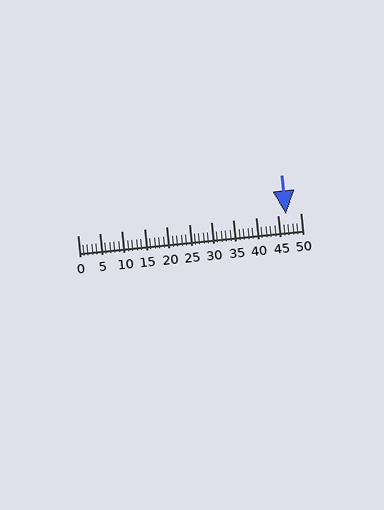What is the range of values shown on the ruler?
The ruler shows values from 0 to 50.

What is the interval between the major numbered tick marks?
The major tick marks are spaced 5 units apart.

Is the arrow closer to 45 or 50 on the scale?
The arrow is closer to 45.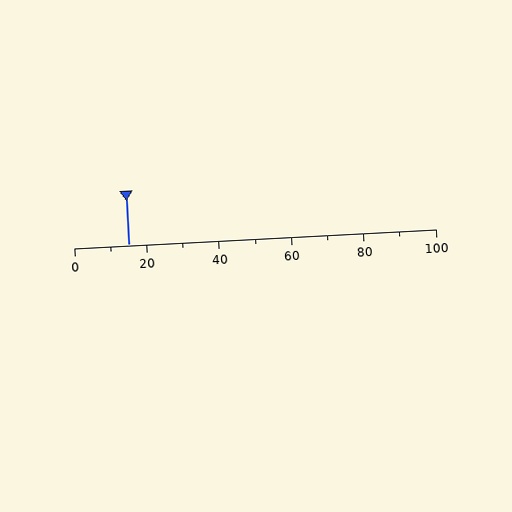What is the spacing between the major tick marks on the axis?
The major ticks are spaced 20 apart.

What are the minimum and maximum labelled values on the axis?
The axis runs from 0 to 100.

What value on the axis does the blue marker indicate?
The marker indicates approximately 15.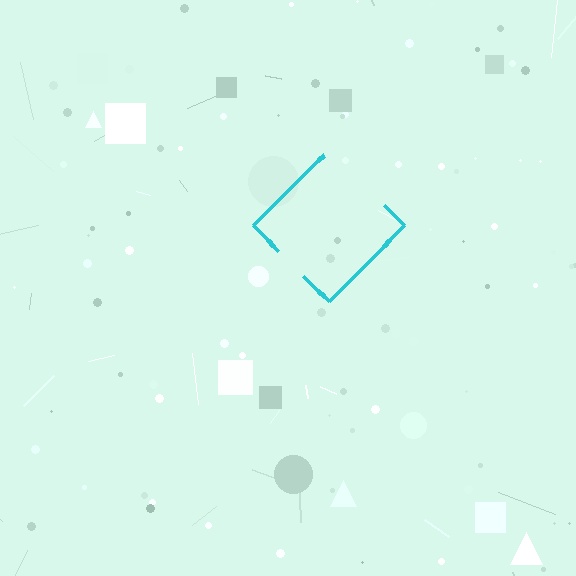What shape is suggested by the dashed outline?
The dashed outline suggests a diamond.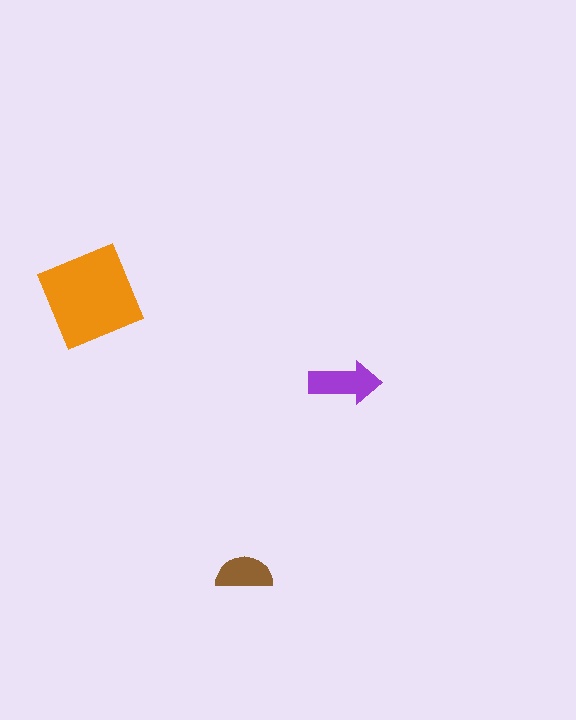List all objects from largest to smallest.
The orange diamond, the purple arrow, the brown semicircle.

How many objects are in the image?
There are 3 objects in the image.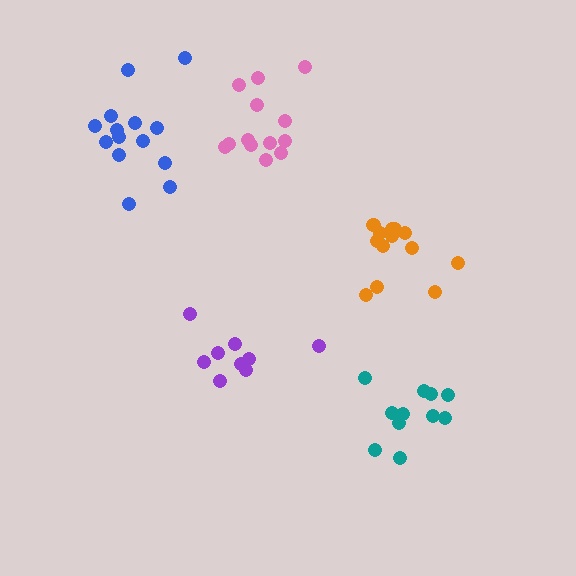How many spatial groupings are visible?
There are 5 spatial groupings.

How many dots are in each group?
Group 1: 11 dots, Group 2: 9 dots, Group 3: 13 dots, Group 4: 13 dots, Group 5: 14 dots (60 total).